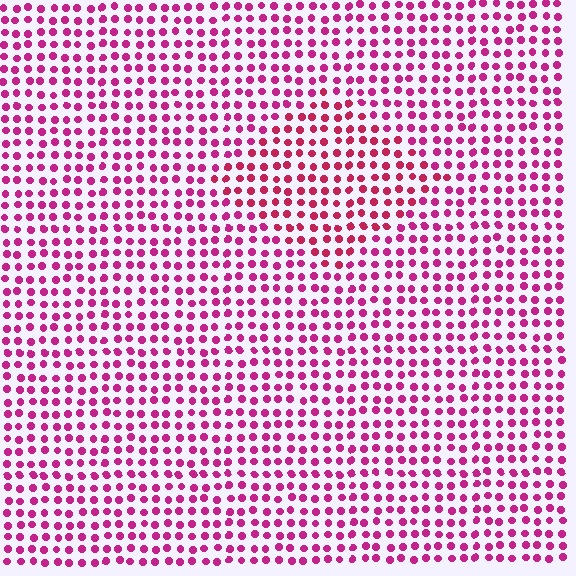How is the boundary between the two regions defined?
The boundary is defined purely by a slight shift in hue (about 19 degrees). Spacing, size, and orientation are identical on both sides.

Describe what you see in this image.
The image is filled with small magenta elements in a uniform arrangement. A diamond-shaped region is visible where the elements are tinted to a slightly different hue, forming a subtle color boundary.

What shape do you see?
I see a diamond.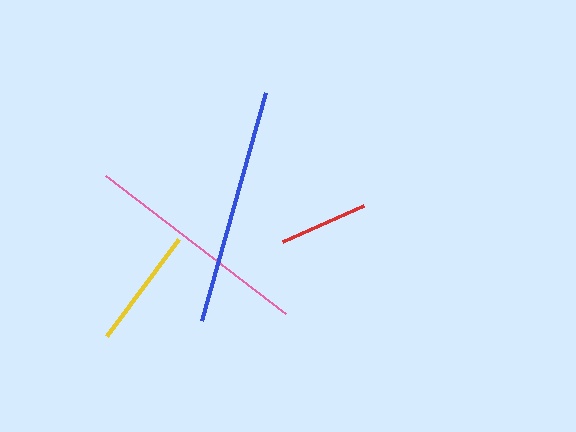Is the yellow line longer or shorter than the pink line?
The pink line is longer than the yellow line.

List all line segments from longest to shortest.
From longest to shortest: blue, pink, yellow, red.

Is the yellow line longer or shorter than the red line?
The yellow line is longer than the red line.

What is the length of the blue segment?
The blue segment is approximately 237 pixels long.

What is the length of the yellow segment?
The yellow segment is approximately 121 pixels long.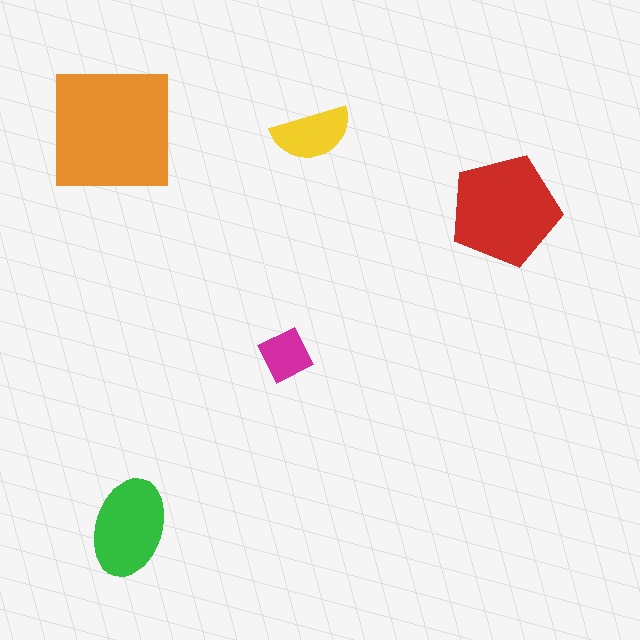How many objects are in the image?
There are 5 objects in the image.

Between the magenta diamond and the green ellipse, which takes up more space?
The green ellipse.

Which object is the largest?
The orange square.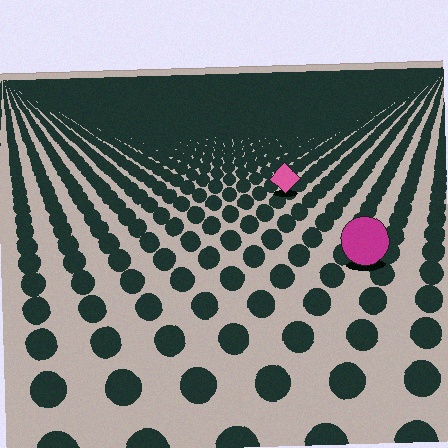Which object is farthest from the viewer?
The pink diamond is farthest from the viewer. It appears smaller and the ground texture around it is denser.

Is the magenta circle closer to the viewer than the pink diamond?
Yes. The magenta circle is closer — you can tell from the texture gradient: the ground texture is coarser near it.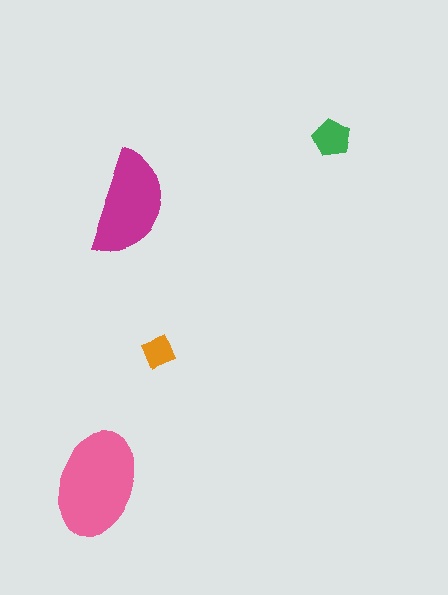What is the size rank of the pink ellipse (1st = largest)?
1st.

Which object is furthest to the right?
The green pentagon is rightmost.